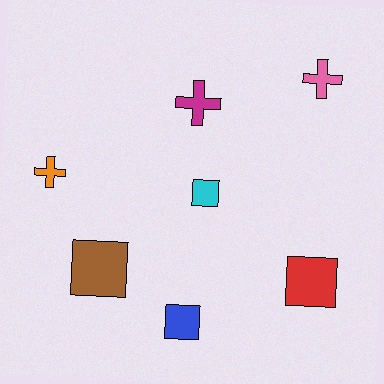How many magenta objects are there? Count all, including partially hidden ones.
There is 1 magenta object.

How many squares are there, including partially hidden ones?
There are 4 squares.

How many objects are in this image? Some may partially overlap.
There are 7 objects.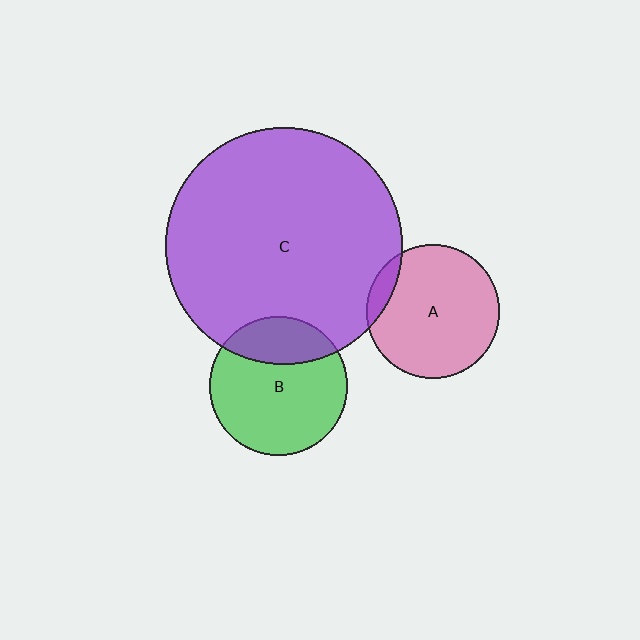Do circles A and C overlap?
Yes.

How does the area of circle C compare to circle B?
Approximately 2.9 times.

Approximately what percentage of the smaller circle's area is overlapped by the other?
Approximately 10%.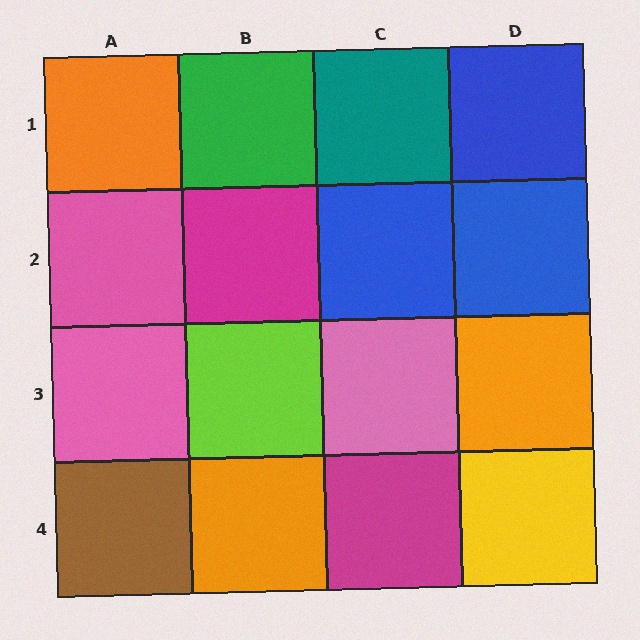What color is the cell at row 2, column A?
Pink.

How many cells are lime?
1 cell is lime.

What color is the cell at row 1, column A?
Orange.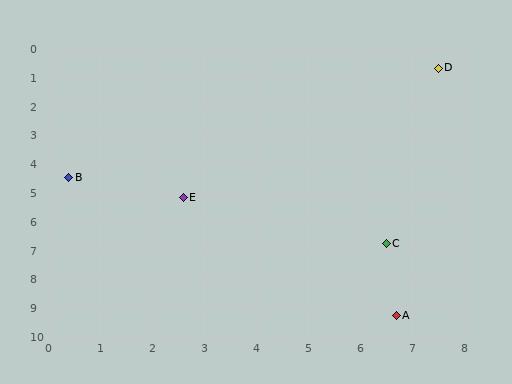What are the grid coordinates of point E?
Point E is at approximately (2.6, 5.2).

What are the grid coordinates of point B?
Point B is at approximately (0.4, 4.5).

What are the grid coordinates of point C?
Point C is at approximately (6.5, 6.8).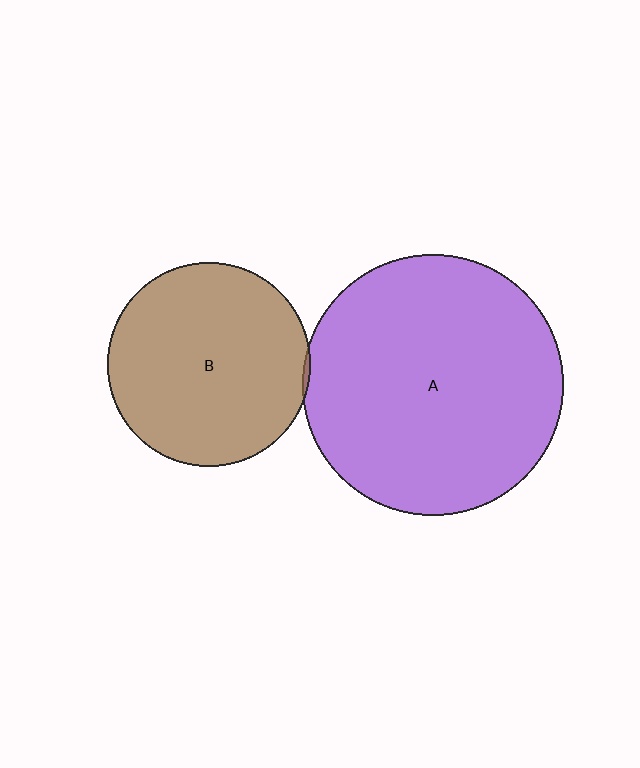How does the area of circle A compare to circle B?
Approximately 1.6 times.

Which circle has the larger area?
Circle A (purple).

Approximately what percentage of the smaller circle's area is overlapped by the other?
Approximately 5%.